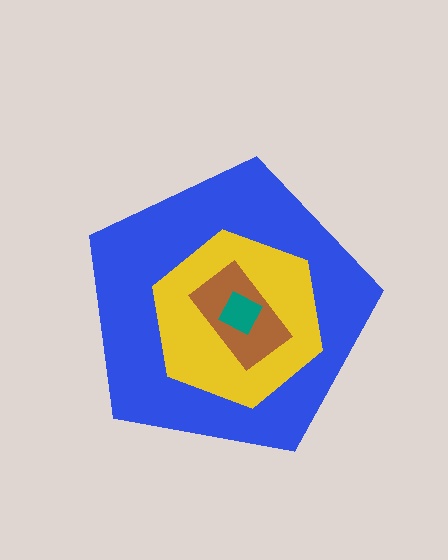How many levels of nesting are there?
4.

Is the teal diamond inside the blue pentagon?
Yes.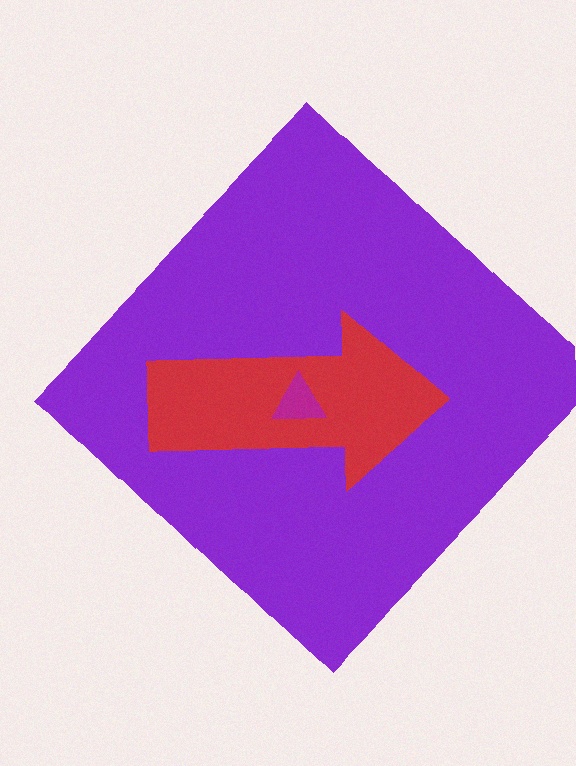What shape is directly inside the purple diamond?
The red arrow.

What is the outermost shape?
The purple diamond.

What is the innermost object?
The magenta triangle.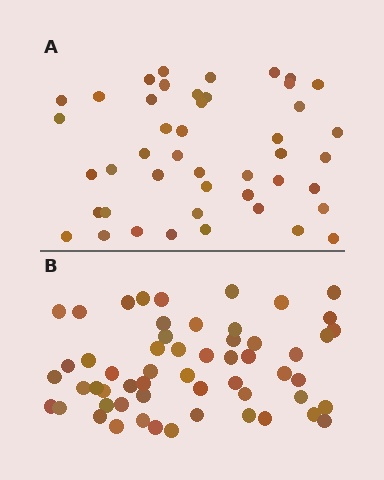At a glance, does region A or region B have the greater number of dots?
Region B (the bottom region) has more dots.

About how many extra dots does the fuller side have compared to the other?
Region B has roughly 12 or so more dots than region A.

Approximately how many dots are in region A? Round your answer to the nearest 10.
About 40 dots. (The exact count is 45, which rounds to 40.)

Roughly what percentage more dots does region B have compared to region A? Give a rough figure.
About 25% more.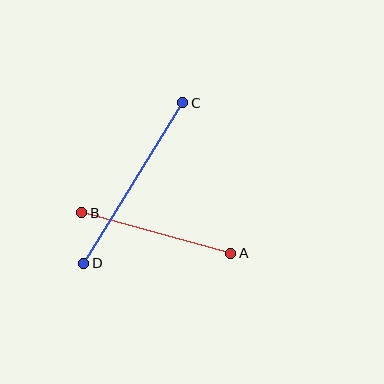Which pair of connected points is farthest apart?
Points C and D are farthest apart.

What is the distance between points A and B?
The distance is approximately 155 pixels.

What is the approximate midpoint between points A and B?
The midpoint is at approximately (156, 233) pixels.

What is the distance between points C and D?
The distance is approximately 189 pixels.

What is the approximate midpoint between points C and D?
The midpoint is at approximately (133, 183) pixels.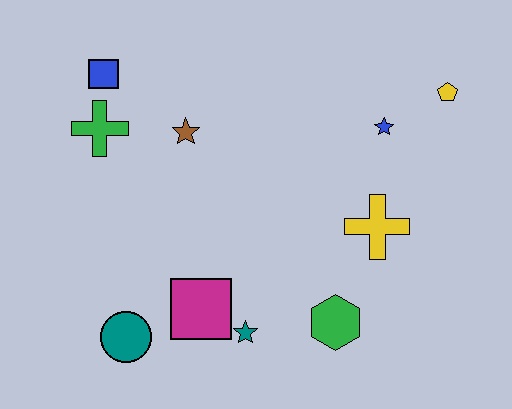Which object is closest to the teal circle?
The magenta square is closest to the teal circle.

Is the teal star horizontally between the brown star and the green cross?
No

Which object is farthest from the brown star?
The yellow pentagon is farthest from the brown star.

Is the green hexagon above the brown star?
No